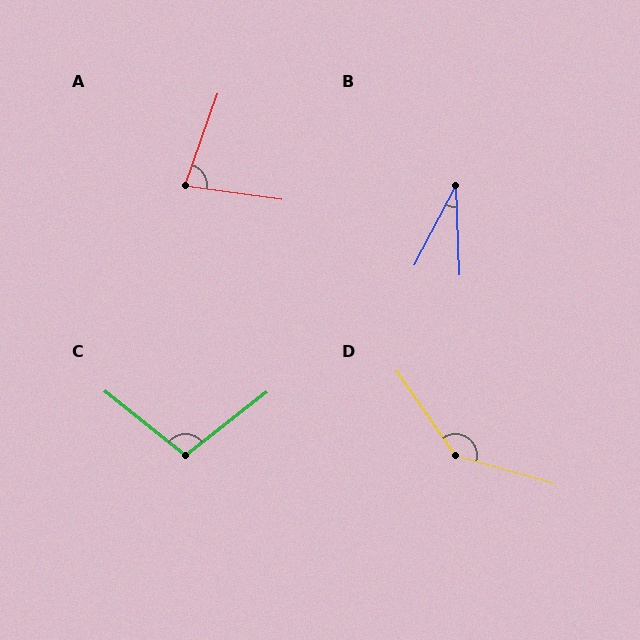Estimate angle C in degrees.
Approximately 104 degrees.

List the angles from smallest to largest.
B (30°), A (78°), C (104°), D (140°).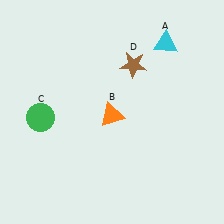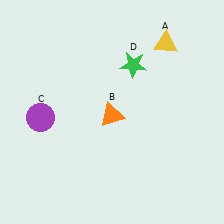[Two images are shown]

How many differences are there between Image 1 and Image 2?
There are 3 differences between the two images.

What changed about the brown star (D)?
In Image 1, D is brown. In Image 2, it changed to green.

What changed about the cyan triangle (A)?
In Image 1, A is cyan. In Image 2, it changed to yellow.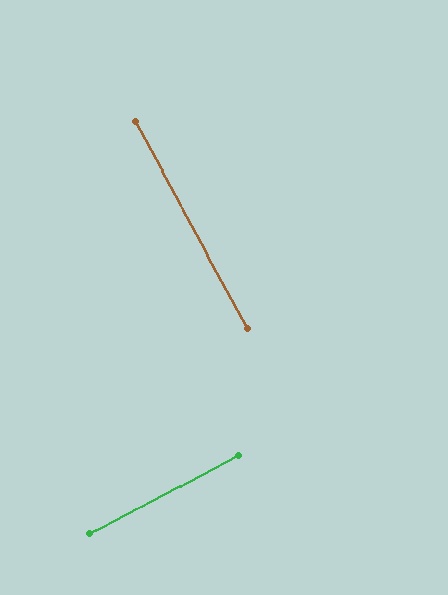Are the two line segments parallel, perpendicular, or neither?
Perpendicular — they meet at approximately 89°.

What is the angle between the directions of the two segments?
Approximately 89 degrees.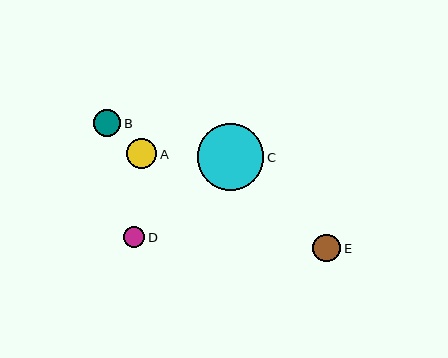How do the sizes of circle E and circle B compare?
Circle E and circle B are approximately the same size.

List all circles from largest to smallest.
From largest to smallest: C, A, E, B, D.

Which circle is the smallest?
Circle D is the smallest with a size of approximately 21 pixels.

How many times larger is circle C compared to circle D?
Circle C is approximately 3.2 times the size of circle D.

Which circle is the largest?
Circle C is the largest with a size of approximately 67 pixels.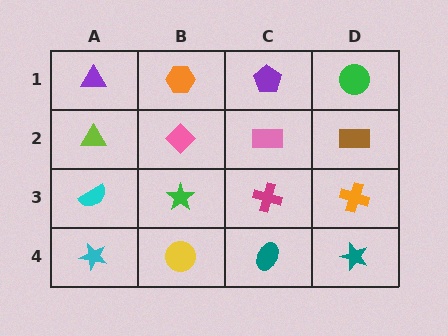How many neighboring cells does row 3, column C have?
4.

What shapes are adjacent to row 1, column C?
A pink rectangle (row 2, column C), an orange hexagon (row 1, column B), a green circle (row 1, column D).